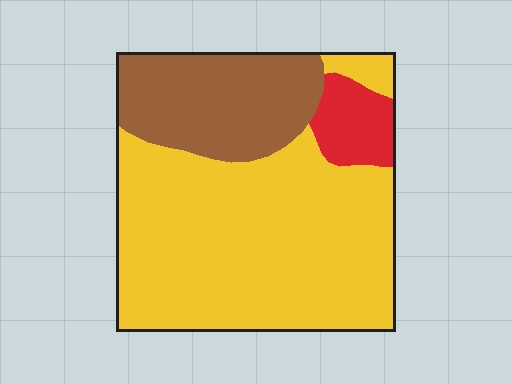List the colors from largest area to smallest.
From largest to smallest: yellow, brown, red.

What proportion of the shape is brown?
Brown takes up about one quarter (1/4) of the shape.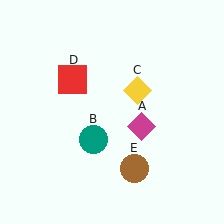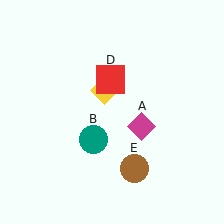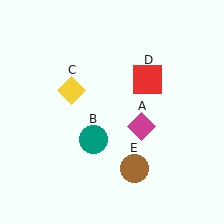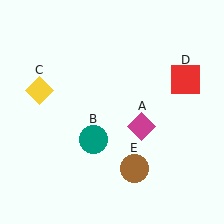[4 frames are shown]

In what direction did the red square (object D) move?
The red square (object D) moved right.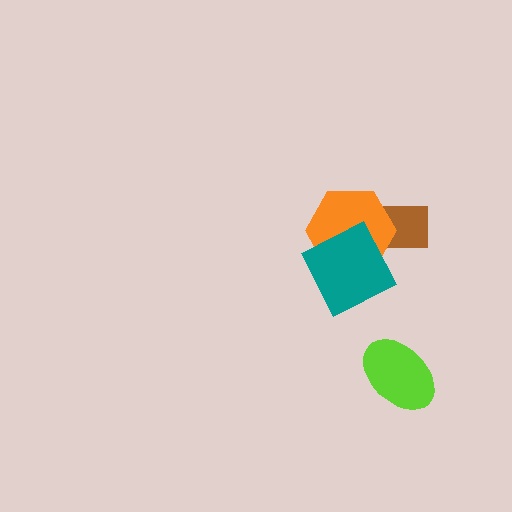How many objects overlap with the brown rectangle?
2 objects overlap with the brown rectangle.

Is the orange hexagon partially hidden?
Yes, it is partially covered by another shape.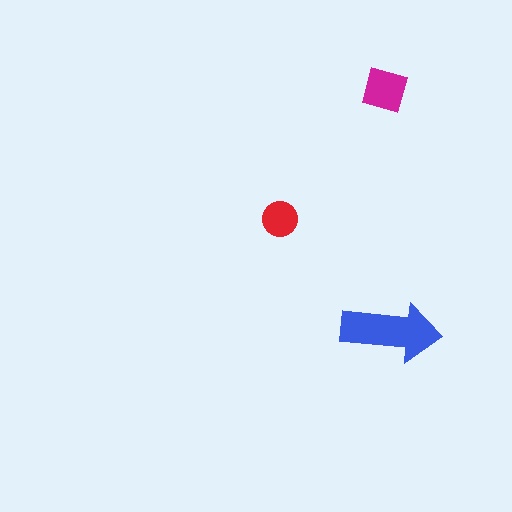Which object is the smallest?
The red circle.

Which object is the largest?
The blue arrow.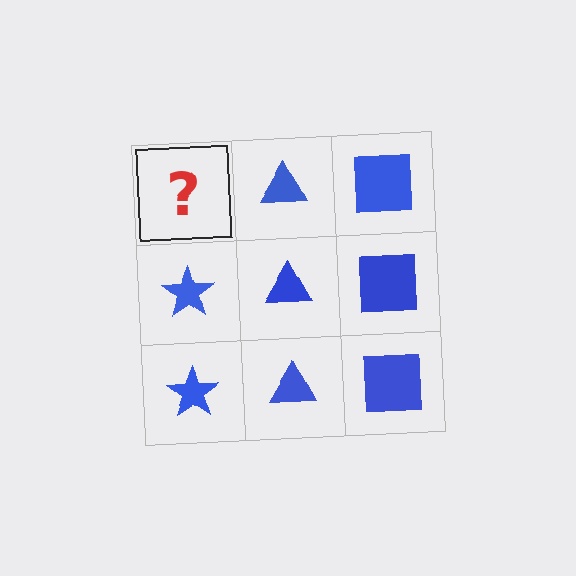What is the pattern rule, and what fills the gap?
The rule is that each column has a consistent shape. The gap should be filled with a blue star.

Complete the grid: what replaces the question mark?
The question mark should be replaced with a blue star.